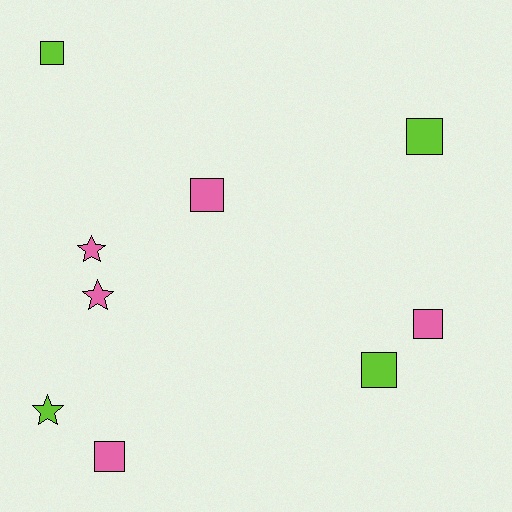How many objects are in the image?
There are 9 objects.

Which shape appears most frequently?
Square, with 6 objects.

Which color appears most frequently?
Pink, with 5 objects.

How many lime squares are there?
There are 3 lime squares.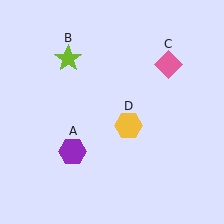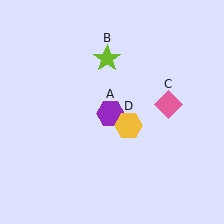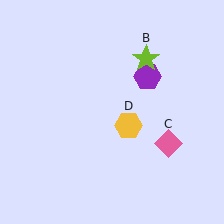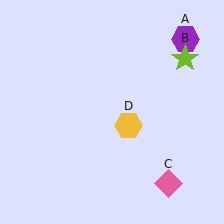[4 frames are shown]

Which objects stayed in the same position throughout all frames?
Yellow hexagon (object D) remained stationary.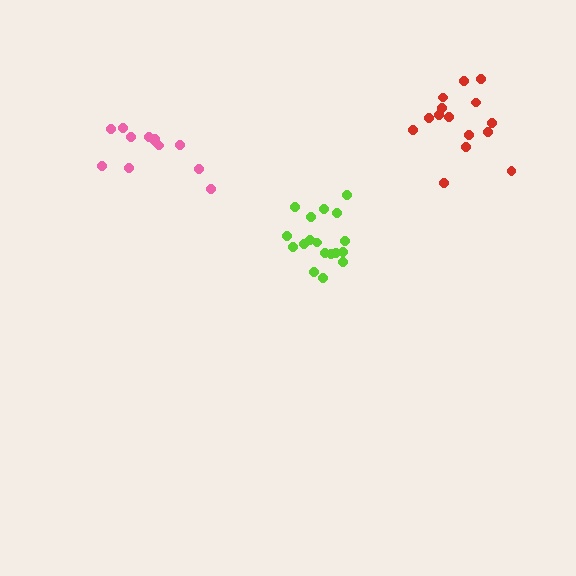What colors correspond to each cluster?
The clusters are colored: lime, red, pink.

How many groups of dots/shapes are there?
There are 3 groups.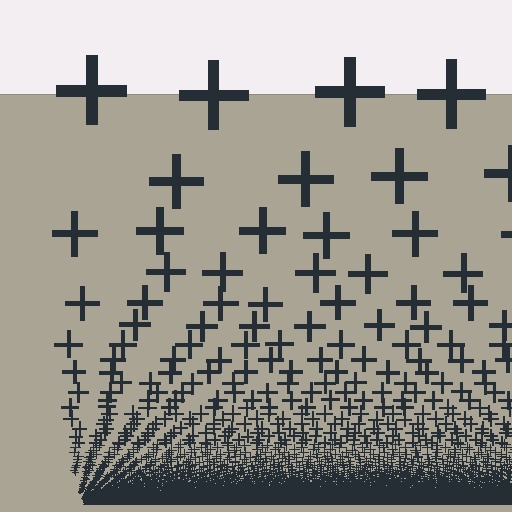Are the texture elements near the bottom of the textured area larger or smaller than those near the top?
Smaller. The gradient is inverted — elements near the bottom are smaller and denser.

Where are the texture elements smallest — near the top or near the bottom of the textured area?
Near the bottom.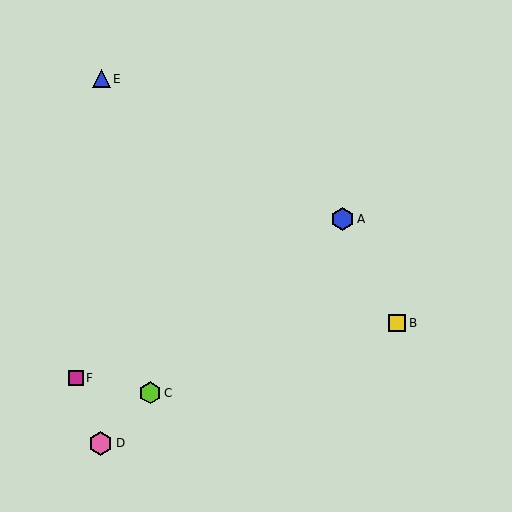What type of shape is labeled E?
Shape E is a blue triangle.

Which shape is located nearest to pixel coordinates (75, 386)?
The magenta square (labeled F) at (76, 378) is nearest to that location.